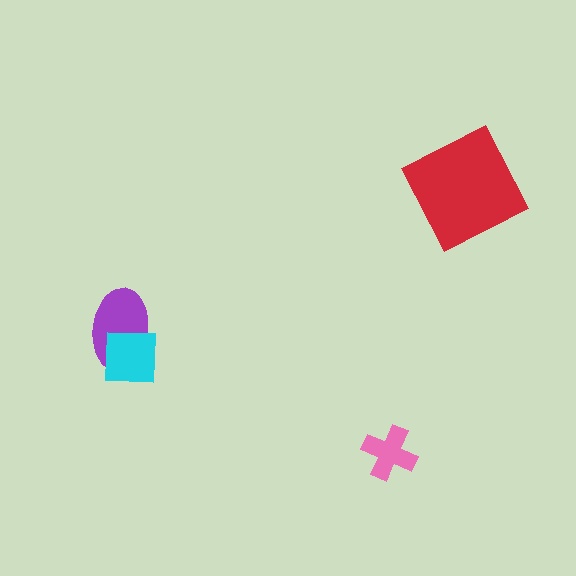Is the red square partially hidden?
No, no other shape covers it.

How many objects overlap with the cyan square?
1 object overlaps with the cyan square.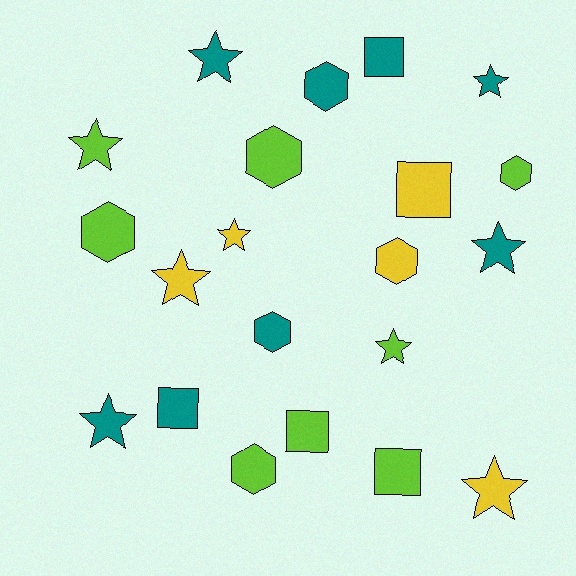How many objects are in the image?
There are 21 objects.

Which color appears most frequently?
Teal, with 8 objects.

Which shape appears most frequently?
Star, with 9 objects.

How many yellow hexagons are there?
There is 1 yellow hexagon.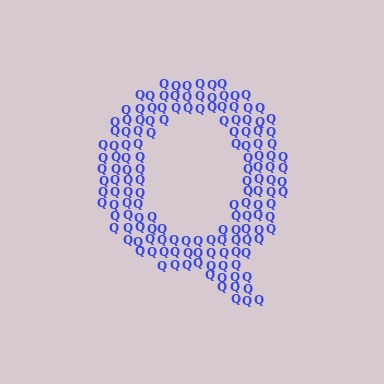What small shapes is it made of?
It is made of small letter Q's.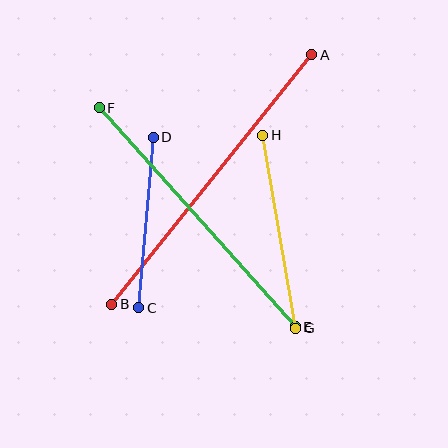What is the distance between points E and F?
The distance is approximately 294 pixels.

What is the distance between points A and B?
The distance is approximately 320 pixels.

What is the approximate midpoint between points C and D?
The midpoint is at approximately (146, 223) pixels.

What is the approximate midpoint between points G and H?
The midpoint is at approximately (279, 232) pixels.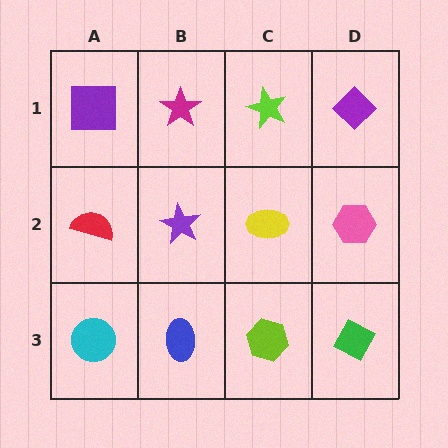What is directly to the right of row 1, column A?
A magenta star.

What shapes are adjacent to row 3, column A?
A red semicircle (row 2, column A), a blue ellipse (row 3, column B).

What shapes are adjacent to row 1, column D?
A pink hexagon (row 2, column D), a lime star (row 1, column C).